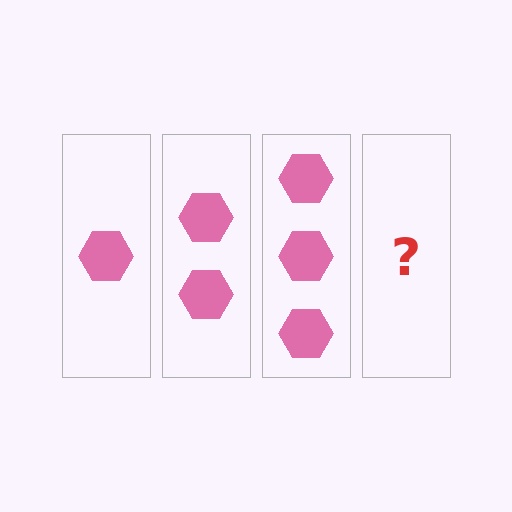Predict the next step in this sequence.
The next step is 4 hexagons.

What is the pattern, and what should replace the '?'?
The pattern is that each step adds one more hexagon. The '?' should be 4 hexagons.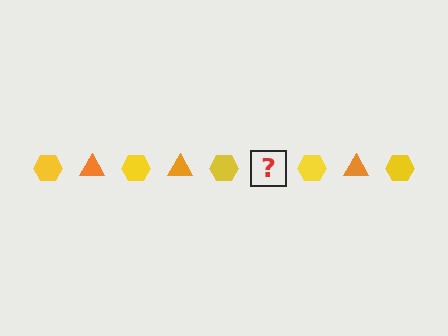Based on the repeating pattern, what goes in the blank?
The blank should be an orange triangle.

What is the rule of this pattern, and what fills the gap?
The rule is that the pattern alternates between yellow hexagon and orange triangle. The gap should be filled with an orange triangle.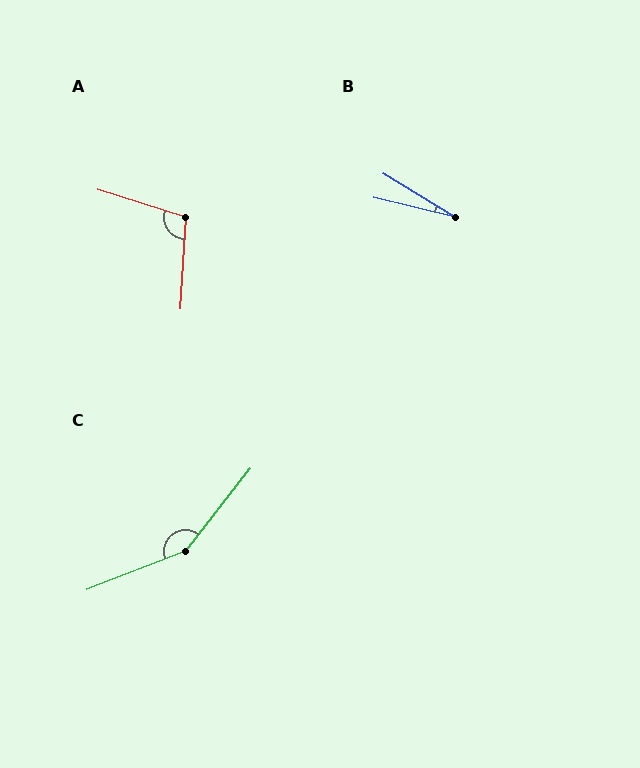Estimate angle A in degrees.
Approximately 104 degrees.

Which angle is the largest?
C, at approximately 150 degrees.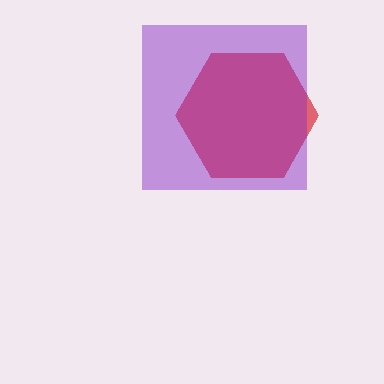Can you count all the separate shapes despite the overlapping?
Yes, there are 2 separate shapes.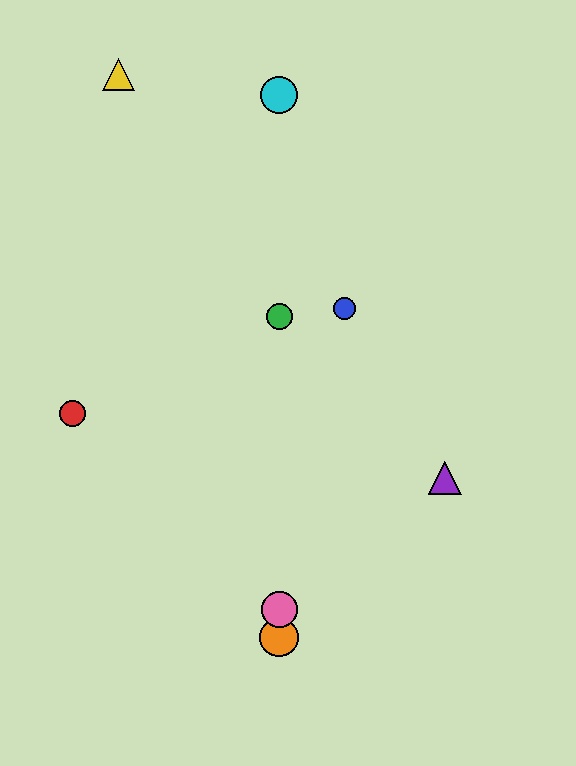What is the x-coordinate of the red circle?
The red circle is at x≈72.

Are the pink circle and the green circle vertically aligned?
Yes, both are at x≈279.